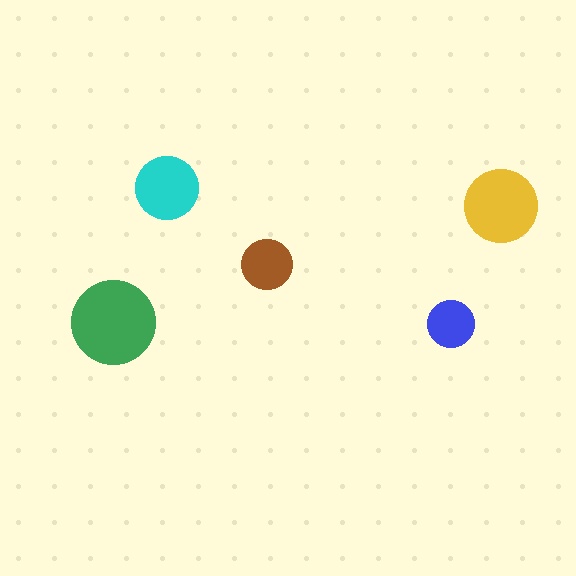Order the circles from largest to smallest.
the green one, the yellow one, the cyan one, the brown one, the blue one.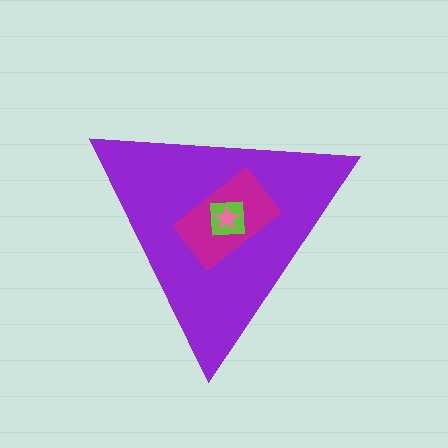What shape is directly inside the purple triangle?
The magenta rectangle.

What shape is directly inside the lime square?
The pink star.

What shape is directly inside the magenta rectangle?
The lime square.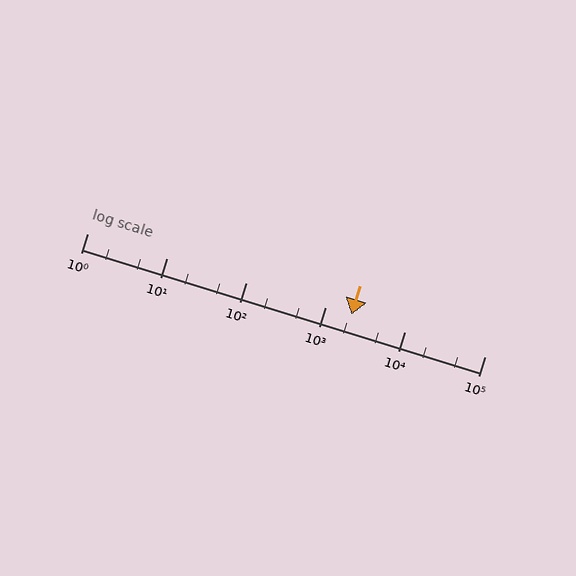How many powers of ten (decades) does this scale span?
The scale spans 5 decades, from 1 to 100000.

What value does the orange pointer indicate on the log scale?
The pointer indicates approximately 2100.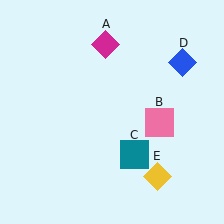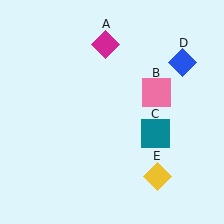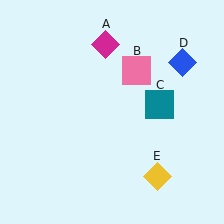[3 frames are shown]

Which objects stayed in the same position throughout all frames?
Magenta diamond (object A) and blue diamond (object D) and yellow diamond (object E) remained stationary.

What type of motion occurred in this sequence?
The pink square (object B), teal square (object C) rotated counterclockwise around the center of the scene.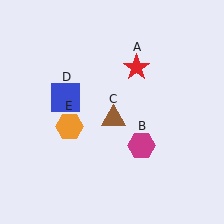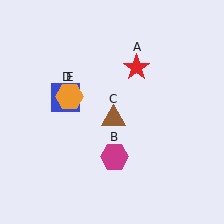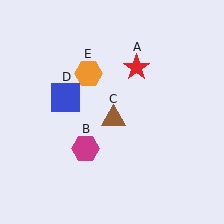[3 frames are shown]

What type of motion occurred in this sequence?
The magenta hexagon (object B), orange hexagon (object E) rotated clockwise around the center of the scene.